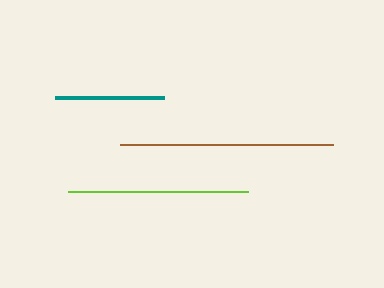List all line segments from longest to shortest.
From longest to shortest: brown, lime, teal.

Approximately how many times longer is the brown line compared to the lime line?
The brown line is approximately 1.2 times the length of the lime line.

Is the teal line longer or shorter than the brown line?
The brown line is longer than the teal line.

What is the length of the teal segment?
The teal segment is approximately 110 pixels long.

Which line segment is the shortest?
The teal line is the shortest at approximately 110 pixels.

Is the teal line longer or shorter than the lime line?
The lime line is longer than the teal line.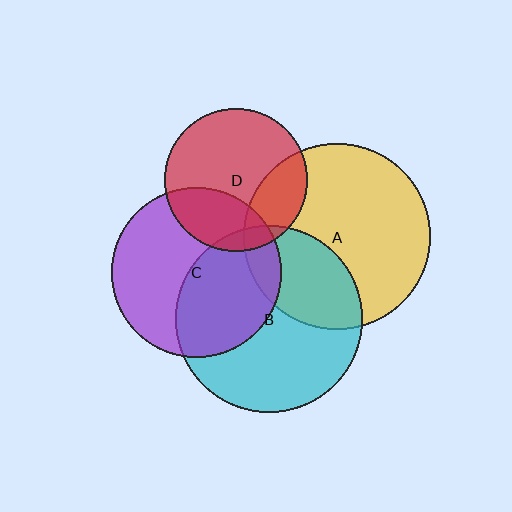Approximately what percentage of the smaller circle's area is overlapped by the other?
Approximately 45%.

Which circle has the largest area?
Circle B (cyan).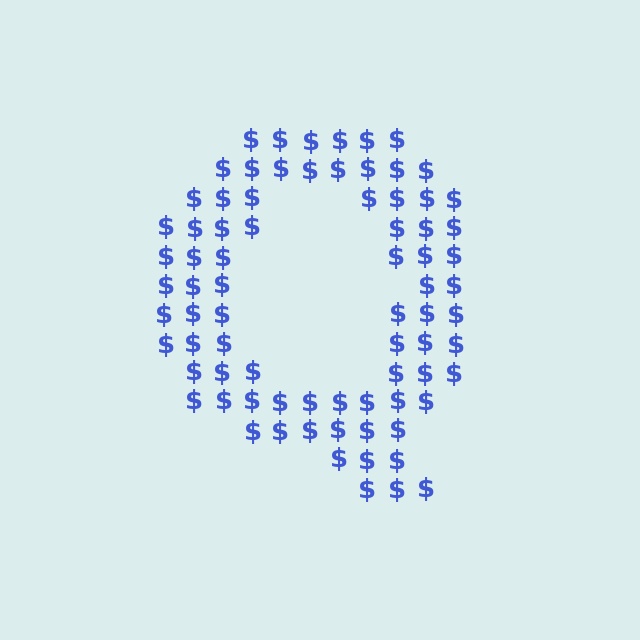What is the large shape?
The large shape is the letter Q.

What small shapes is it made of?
It is made of small dollar signs.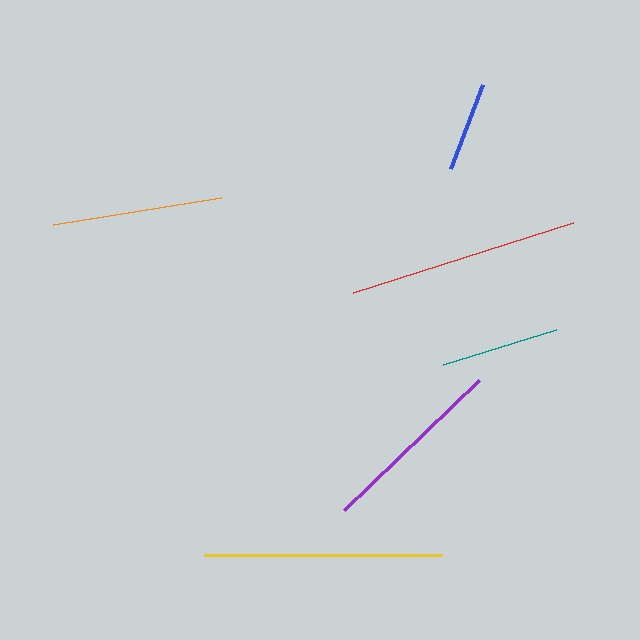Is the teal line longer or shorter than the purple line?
The purple line is longer than the teal line.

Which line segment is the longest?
The yellow line is the longest at approximately 239 pixels.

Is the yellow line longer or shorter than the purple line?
The yellow line is longer than the purple line.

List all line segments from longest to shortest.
From longest to shortest: yellow, red, purple, orange, teal, blue.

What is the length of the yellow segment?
The yellow segment is approximately 239 pixels long.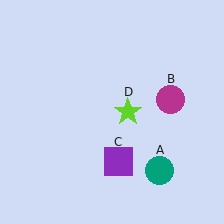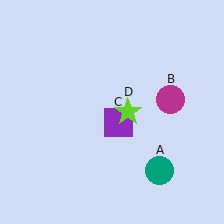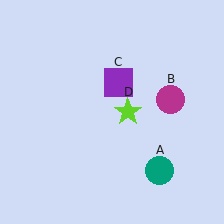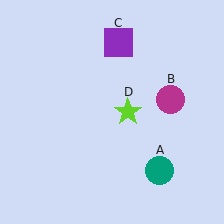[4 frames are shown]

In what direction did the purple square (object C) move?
The purple square (object C) moved up.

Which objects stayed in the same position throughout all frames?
Teal circle (object A) and magenta circle (object B) and lime star (object D) remained stationary.